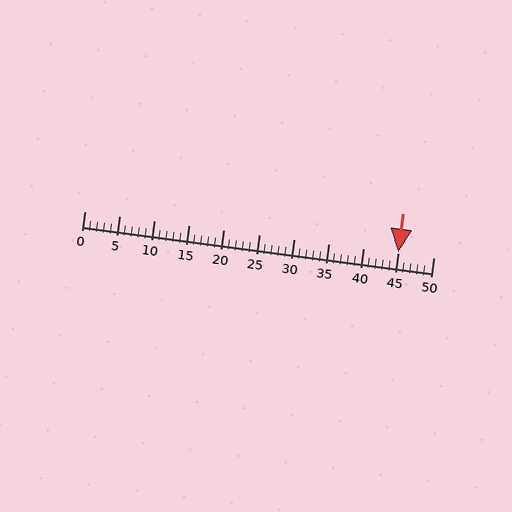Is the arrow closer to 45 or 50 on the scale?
The arrow is closer to 45.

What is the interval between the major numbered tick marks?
The major tick marks are spaced 5 units apart.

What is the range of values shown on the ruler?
The ruler shows values from 0 to 50.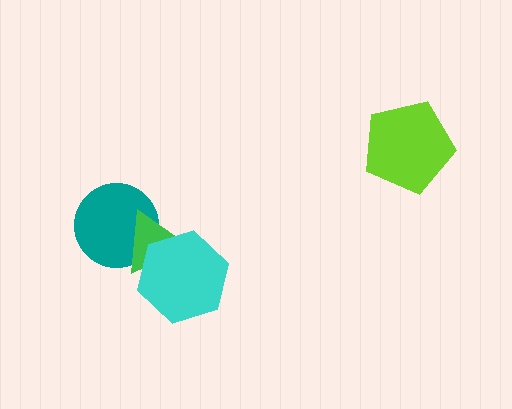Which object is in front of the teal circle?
The green triangle is in front of the teal circle.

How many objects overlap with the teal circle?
1 object overlaps with the teal circle.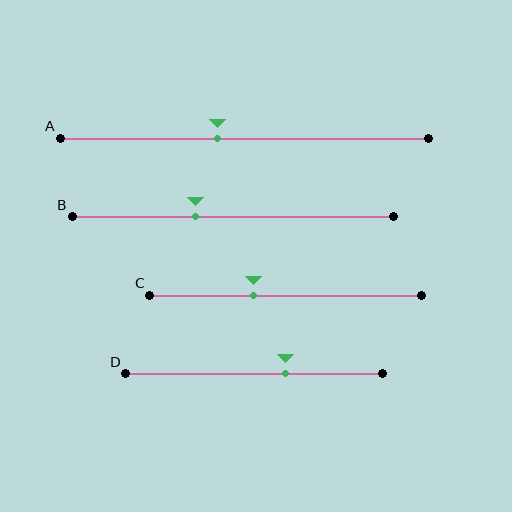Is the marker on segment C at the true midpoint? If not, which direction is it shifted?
No, the marker on segment C is shifted to the left by about 12% of the segment length.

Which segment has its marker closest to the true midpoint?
Segment A has its marker closest to the true midpoint.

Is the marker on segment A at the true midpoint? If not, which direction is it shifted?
No, the marker on segment A is shifted to the left by about 7% of the segment length.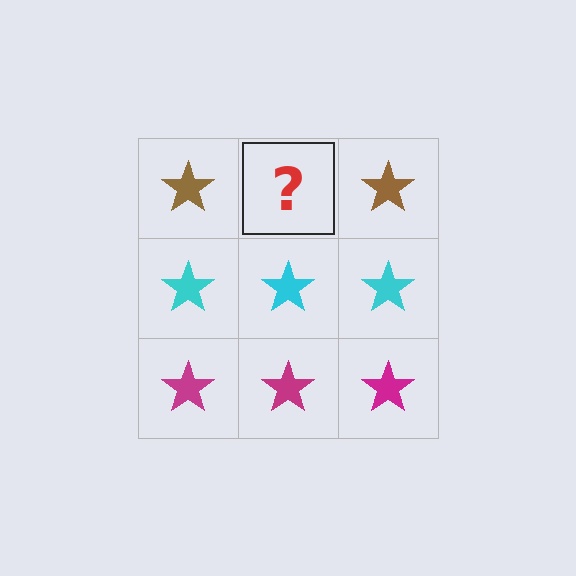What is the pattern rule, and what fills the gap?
The rule is that each row has a consistent color. The gap should be filled with a brown star.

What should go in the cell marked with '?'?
The missing cell should contain a brown star.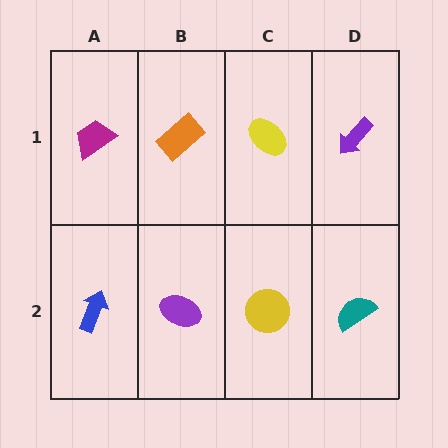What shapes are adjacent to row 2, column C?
A yellow ellipse (row 1, column C), a purple ellipse (row 2, column B), a teal semicircle (row 2, column D).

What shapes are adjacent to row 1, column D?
A teal semicircle (row 2, column D), a yellow ellipse (row 1, column C).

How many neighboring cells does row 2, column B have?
3.